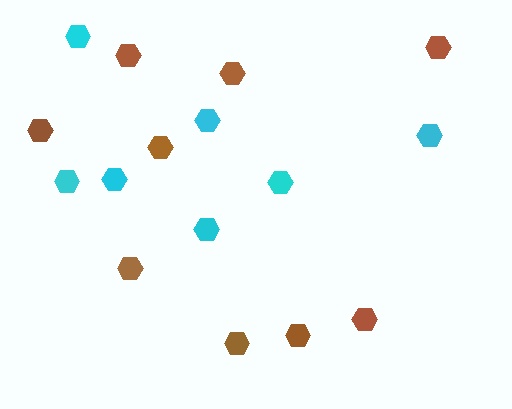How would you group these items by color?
There are 2 groups: one group of cyan hexagons (7) and one group of brown hexagons (9).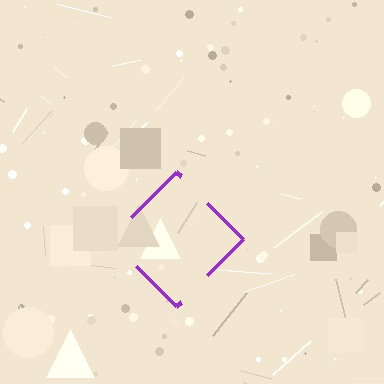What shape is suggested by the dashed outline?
The dashed outline suggests a diamond.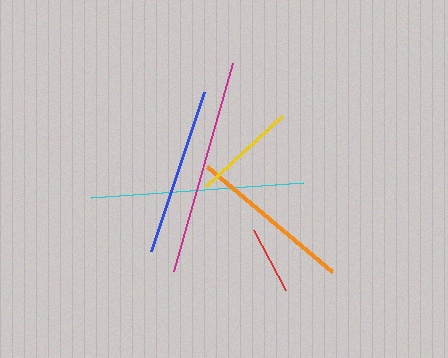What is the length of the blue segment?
The blue segment is approximately 168 pixels long.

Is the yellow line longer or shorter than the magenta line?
The magenta line is longer than the yellow line.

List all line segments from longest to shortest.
From longest to shortest: magenta, cyan, blue, orange, yellow, red.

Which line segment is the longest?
The magenta line is the longest at approximately 216 pixels.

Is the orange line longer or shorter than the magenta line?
The magenta line is longer than the orange line.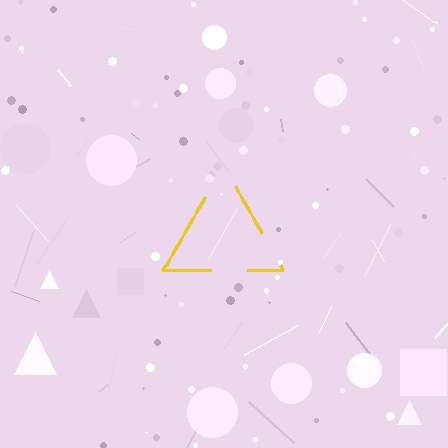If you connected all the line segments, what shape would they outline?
They would outline a triangle.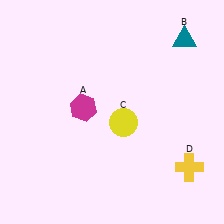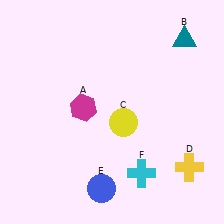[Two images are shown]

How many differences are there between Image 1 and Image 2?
There are 2 differences between the two images.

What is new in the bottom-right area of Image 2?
A cyan cross (F) was added in the bottom-right area of Image 2.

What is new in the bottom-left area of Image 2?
A blue circle (E) was added in the bottom-left area of Image 2.